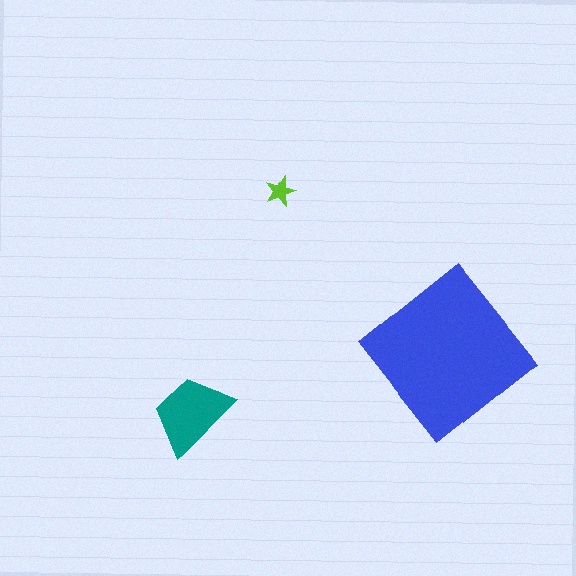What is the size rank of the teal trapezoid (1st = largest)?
2nd.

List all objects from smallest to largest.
The lime star, the teal trapezoid, the blue diamond.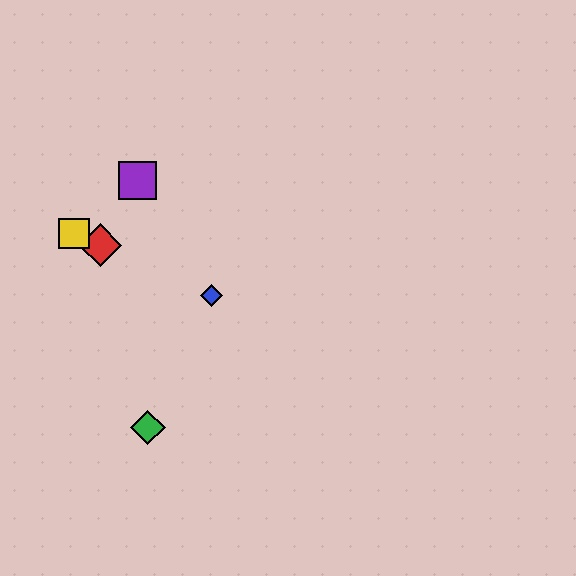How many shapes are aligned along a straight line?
3 shapes (the red diamond, the blue diamond, the yellow square) are aligned along a straight line.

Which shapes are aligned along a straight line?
The red diamond, the blue diamond, the yellow square are aligned along a straight line.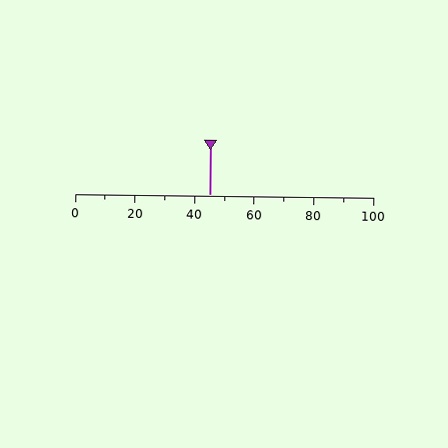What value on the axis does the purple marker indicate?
The marker indicates approximately 45.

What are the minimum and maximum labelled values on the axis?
The axis runs from 0 to 100.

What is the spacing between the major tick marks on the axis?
The major ticks are spaced 20 apart.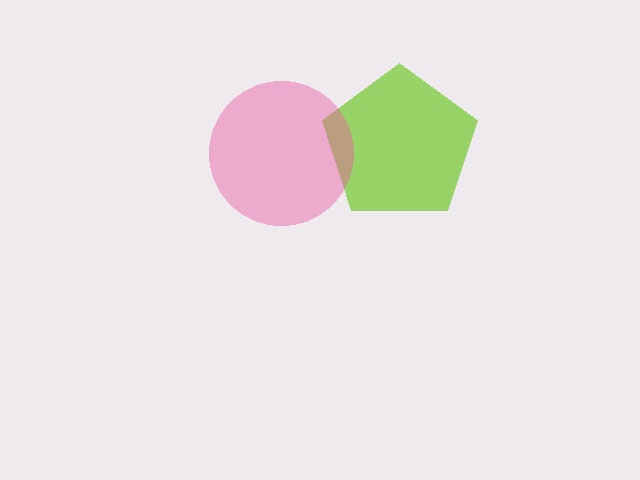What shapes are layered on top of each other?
The layered shapes are: a lime pentagon, a pink circle.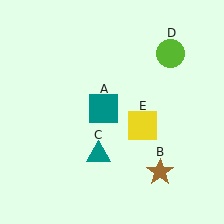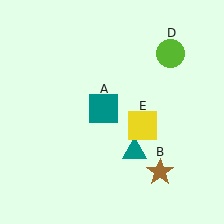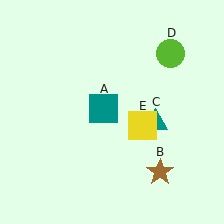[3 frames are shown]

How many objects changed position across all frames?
1 object changed position: teal triangle (object C).